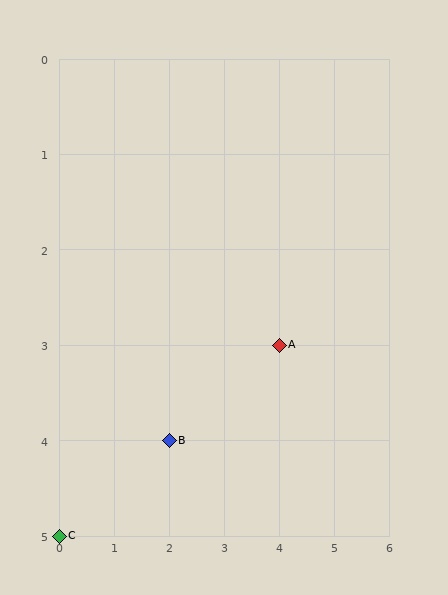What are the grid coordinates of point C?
Point C is at grid coordinates (0, 5).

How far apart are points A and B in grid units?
Points A and B are 2 columns and 1 row apart (about 2.2 grid units diagonally).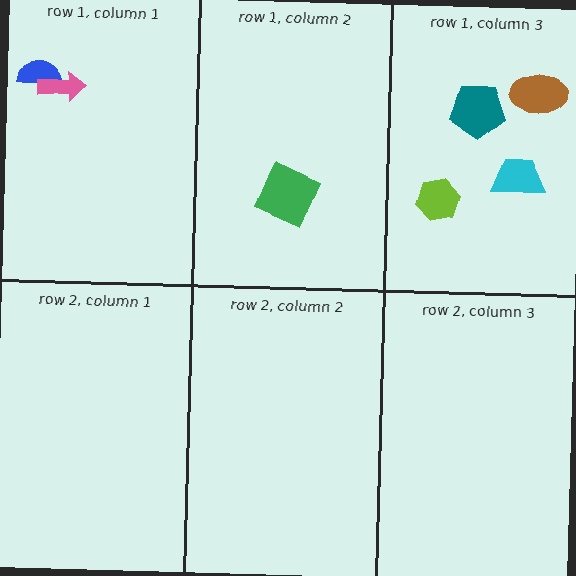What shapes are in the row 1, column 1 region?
The blue semicircle, the pink arrow.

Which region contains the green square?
The row 1, column 2 region.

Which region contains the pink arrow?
The row 1, column 1 region.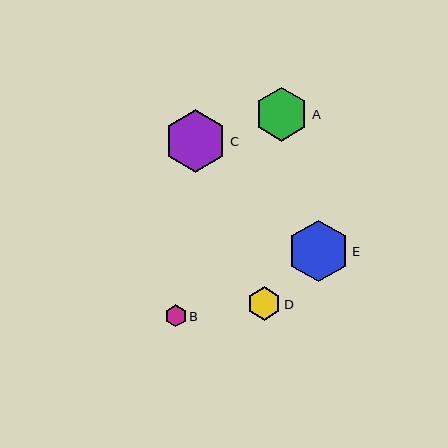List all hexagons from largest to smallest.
From largest to smallest: C, E, A, D, B.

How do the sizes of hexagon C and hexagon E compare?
Hexagon C and hexagon E are approximately the same size.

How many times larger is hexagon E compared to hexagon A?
Hexagon E is approximately 1.1 times the size of hexagon A.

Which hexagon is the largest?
Hexagon C is the largest with a size of approximately 63 pixels.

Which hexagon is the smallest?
Hexagon B is the smallest with a size of approximately 22 pixels.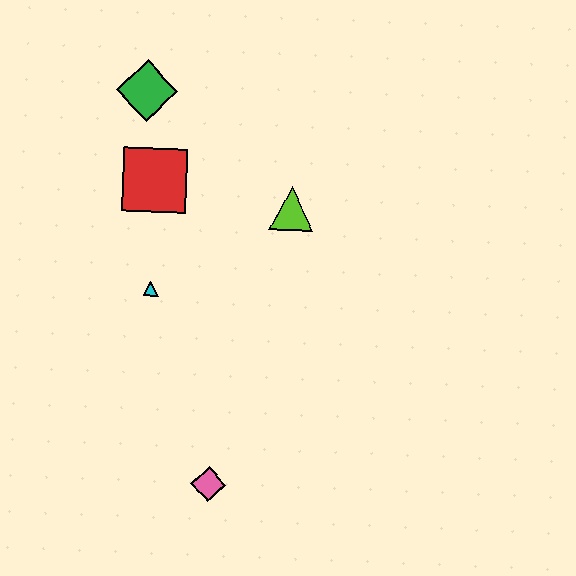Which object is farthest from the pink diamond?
The green diamond is farthest from the pink diamond.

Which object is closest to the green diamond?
The red square is closest to the green diamond.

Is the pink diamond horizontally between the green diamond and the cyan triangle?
No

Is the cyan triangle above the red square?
No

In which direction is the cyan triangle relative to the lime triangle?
The cyan triangle is to the left of the lime triangle.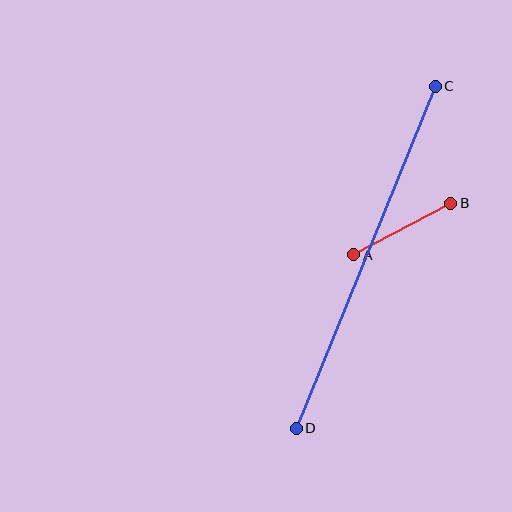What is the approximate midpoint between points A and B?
The midpoint is at approximately (402, 229) pixels.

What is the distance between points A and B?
The distance is approximately 110 pixels.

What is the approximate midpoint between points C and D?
The midpoint is at approximately (366, 257) pixels.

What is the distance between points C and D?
The distance is approximately 369 pixels.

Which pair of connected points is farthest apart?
Points C and D are farthest apart.